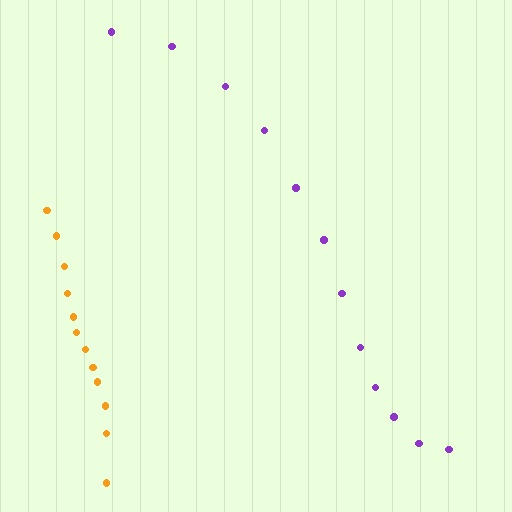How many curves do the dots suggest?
There are 2 distinct paths.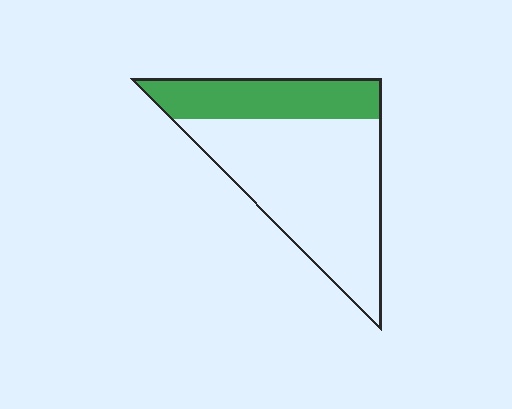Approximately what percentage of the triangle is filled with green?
Approximately 30%.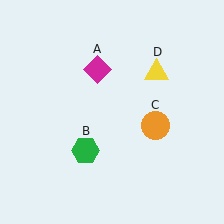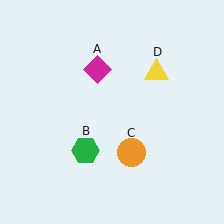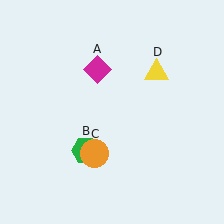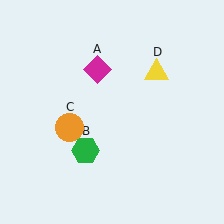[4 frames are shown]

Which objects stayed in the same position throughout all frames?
Magenta diamond (object A) and green hexagon (object B) and yellow triangle (object D) remained stationary.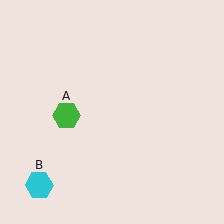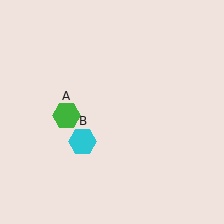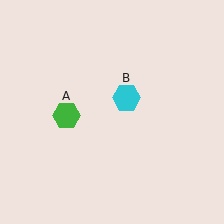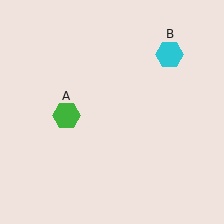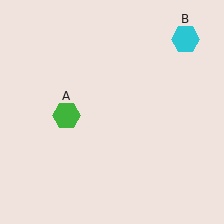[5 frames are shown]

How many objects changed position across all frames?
1 object changed position: cyan hexagon (object B).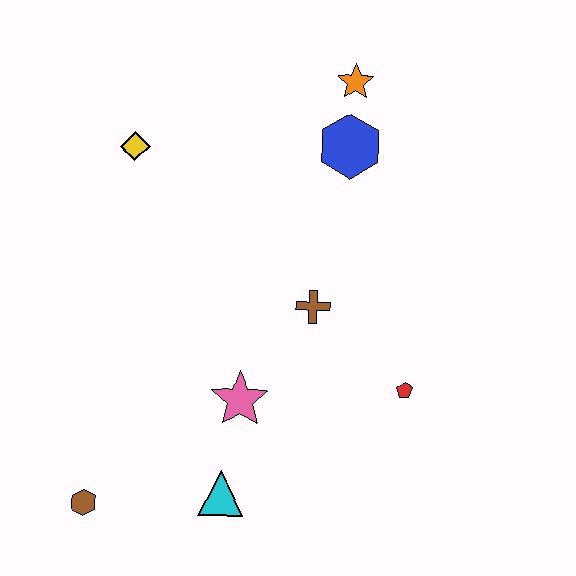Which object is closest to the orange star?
The blue hexagon is closest to the orange star.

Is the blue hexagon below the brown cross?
No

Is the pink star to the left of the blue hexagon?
Yes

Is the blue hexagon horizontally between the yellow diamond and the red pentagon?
Yes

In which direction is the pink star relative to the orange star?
The pink star is below the orange star.